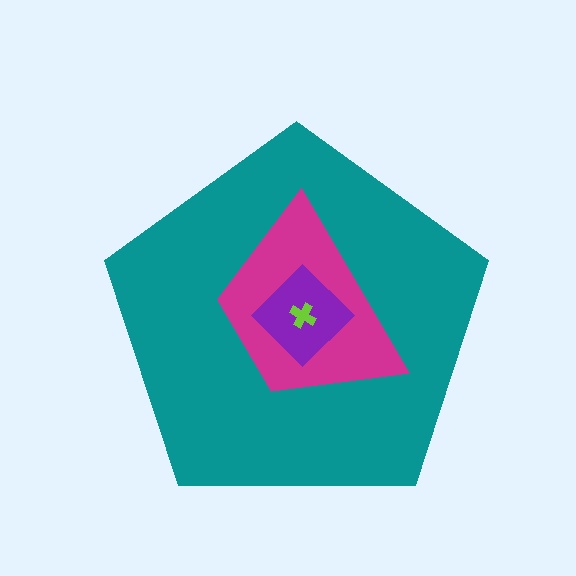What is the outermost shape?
The teal pentagon.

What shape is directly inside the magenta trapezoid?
The purple diamond.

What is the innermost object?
The lime cross.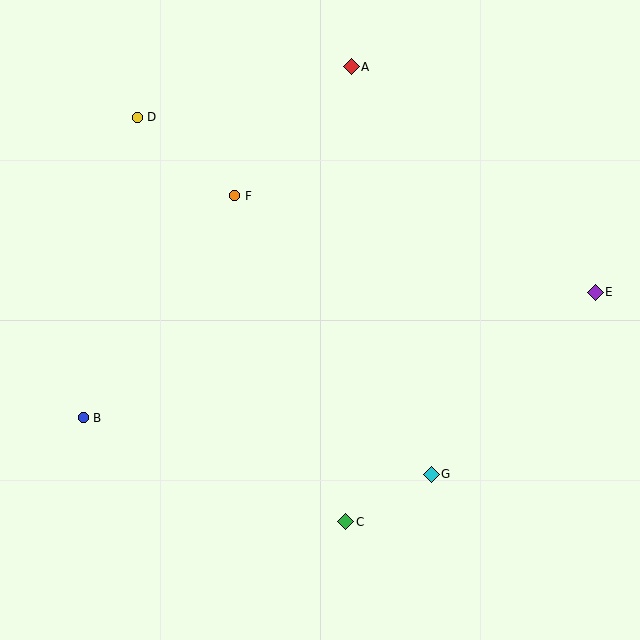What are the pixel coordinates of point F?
Point F is at (235, 196).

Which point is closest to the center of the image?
Point F at (235, 196) is closest to the center.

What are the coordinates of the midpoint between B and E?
The midpoint between B and E is at (339, 355).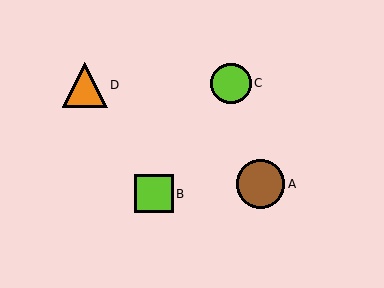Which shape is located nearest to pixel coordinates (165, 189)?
The lime square (labeled B) at (154, 194) is nearest to that location.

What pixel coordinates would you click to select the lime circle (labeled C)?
Click at (231, 83) to select the lime circle C.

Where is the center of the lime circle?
The center of the lime circle is at (231, 83).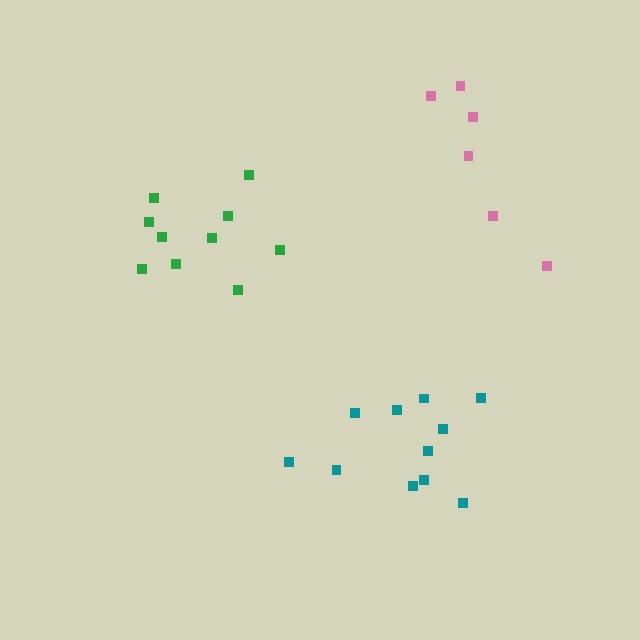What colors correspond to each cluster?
The clusters are colored: pink, teal, green.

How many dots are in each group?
Group 1: 6 dots, Group 2: 11 dots, Group 3: 10 dots (27 total).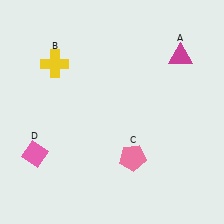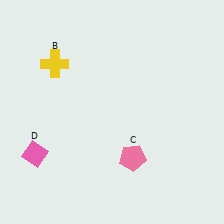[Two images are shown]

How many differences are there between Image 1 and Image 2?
There is 1 difference between the two images.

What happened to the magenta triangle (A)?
The magenta triangle (A) was removed in Image 2. It was in the top-right area of Image 1.